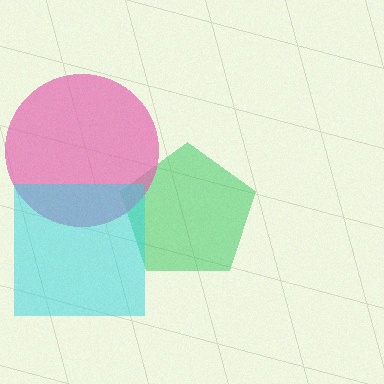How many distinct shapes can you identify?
There are 3 distinct shapes: a green pentagon, a pink circle, a cyan square.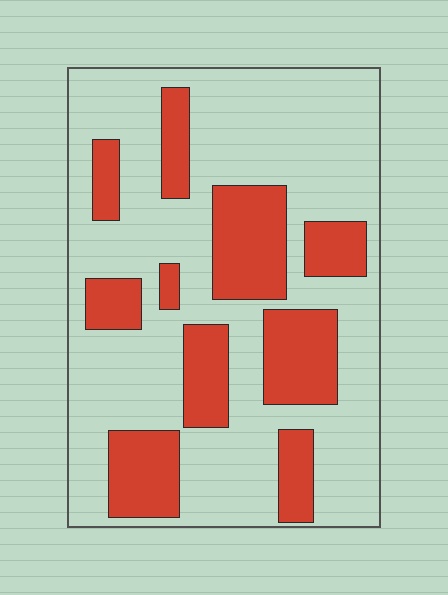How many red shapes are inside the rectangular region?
10.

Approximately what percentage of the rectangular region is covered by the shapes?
Approximately 30%.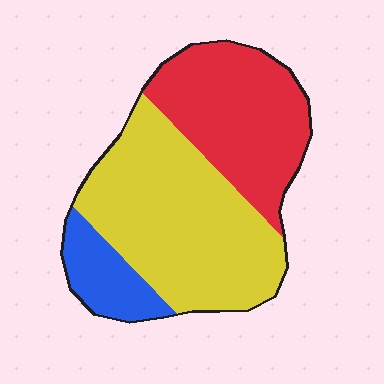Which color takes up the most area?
Yellow, at roughly 50%.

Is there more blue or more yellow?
Yellow.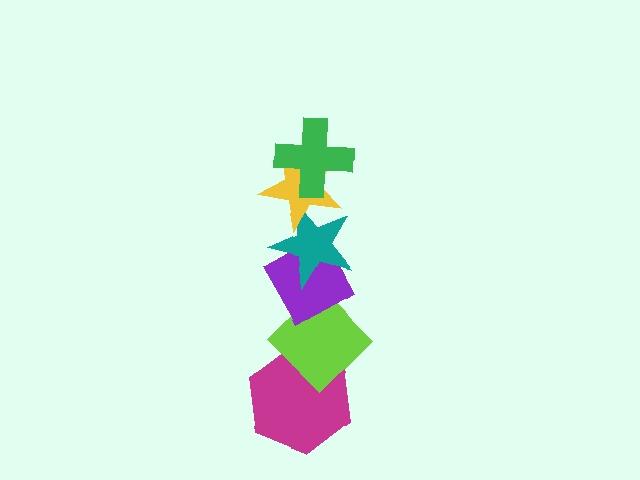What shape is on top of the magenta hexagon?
The lime diamond is on top of the magenta hexagon.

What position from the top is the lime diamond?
The lime diamond is 5th from the top.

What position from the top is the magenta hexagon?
The magenta hexagon is 6th from the top.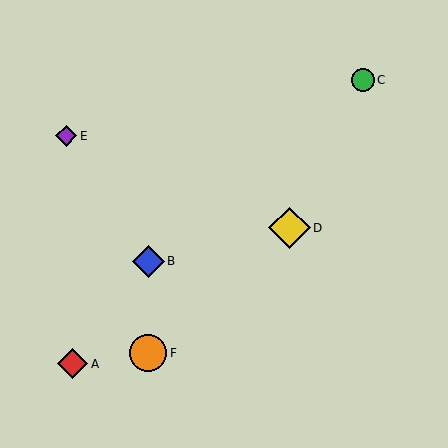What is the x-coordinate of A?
Object A is at x≈73.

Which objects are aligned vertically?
Objects B, F are aligned vertically.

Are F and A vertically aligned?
No, F is at x≈148 and A is at x≈73.